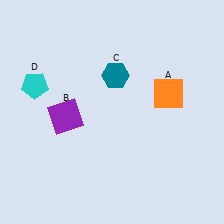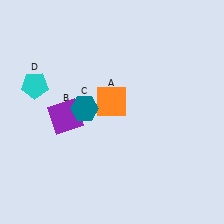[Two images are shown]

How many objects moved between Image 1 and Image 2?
2 objects moved between the two images.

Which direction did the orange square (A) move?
The orange square (A) moved left.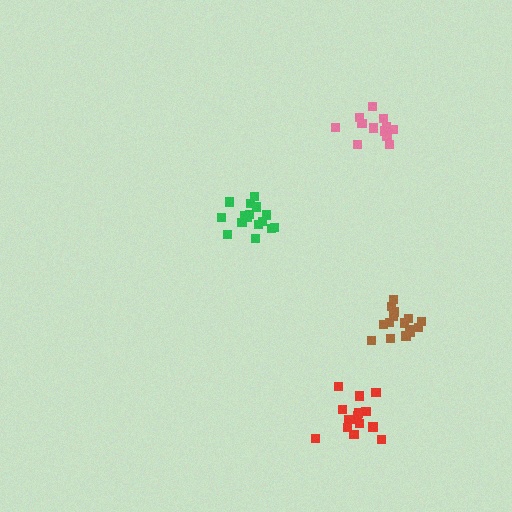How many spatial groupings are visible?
There are 4 spatial groupings.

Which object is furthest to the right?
The brown cluster is rightmost.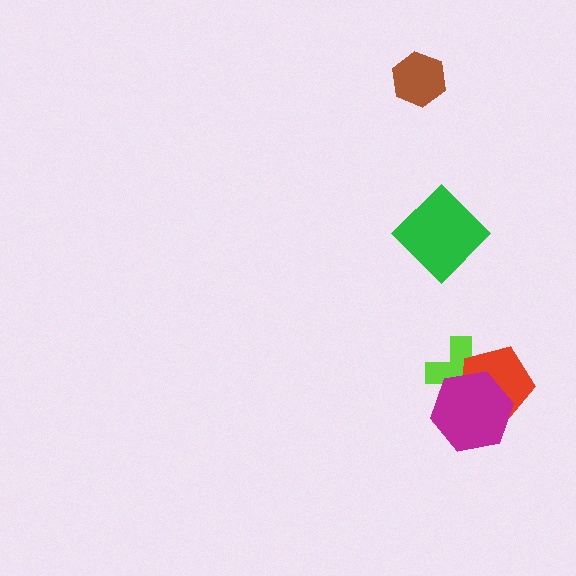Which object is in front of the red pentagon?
The magenta hexagon is in front of the red pentagon.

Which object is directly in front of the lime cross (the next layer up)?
The red pentagon is directly in front of the lime cross.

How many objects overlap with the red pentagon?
2 objects overlap with the red pentagon.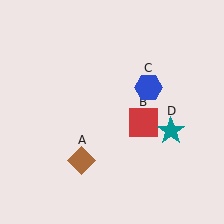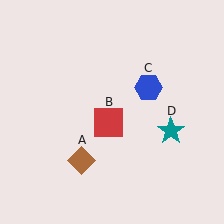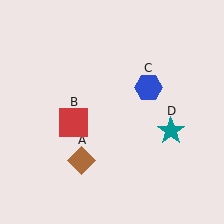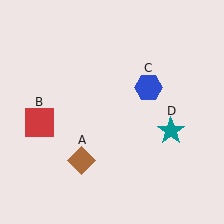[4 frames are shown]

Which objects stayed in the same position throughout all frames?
Brown diamond (object A) and blue hexagon (object C) and teal star (object D) remained stationary.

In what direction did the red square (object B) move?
The red square (object B) moved left.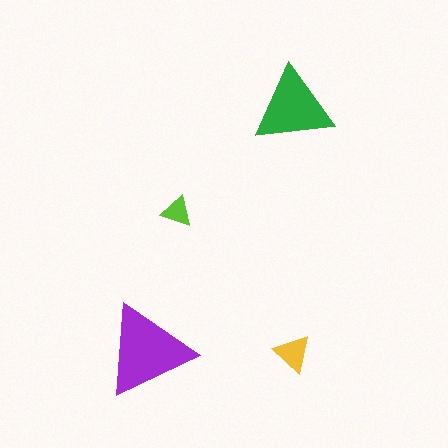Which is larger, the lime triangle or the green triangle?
The green one.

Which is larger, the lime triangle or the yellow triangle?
The yellow one.